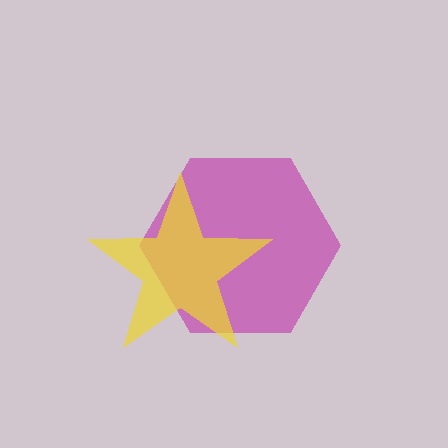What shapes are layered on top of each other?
The layered shapes are: a magenta hexagon, a yellow star.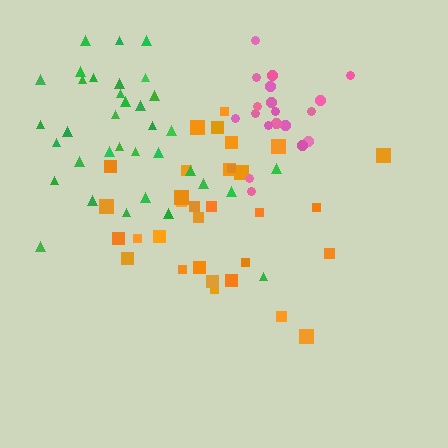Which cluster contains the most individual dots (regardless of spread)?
Green (35).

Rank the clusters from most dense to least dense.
pink, orange, green.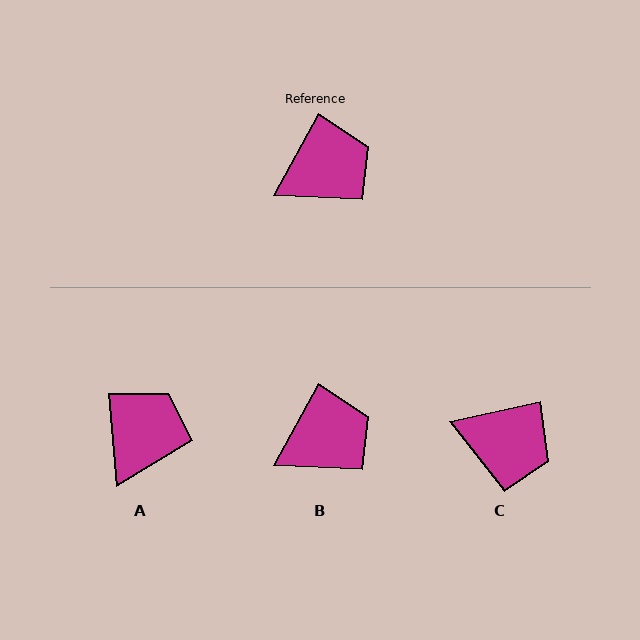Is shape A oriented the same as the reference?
No, it is off by about 34 degrees.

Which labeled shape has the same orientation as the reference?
B.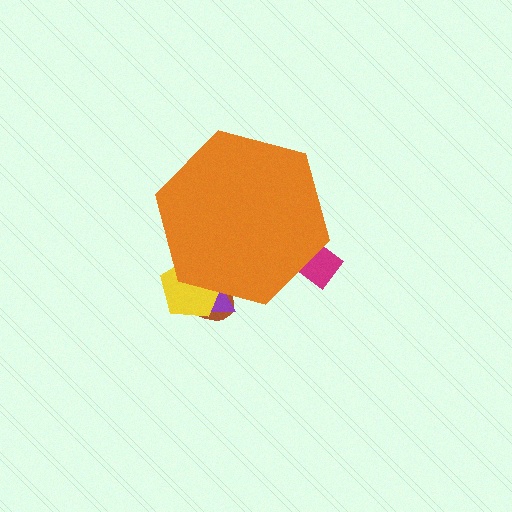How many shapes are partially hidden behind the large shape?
4 shapes are partially hidden.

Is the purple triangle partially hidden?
Yes, the purple triangle is partially hidden behind the orange hexagon.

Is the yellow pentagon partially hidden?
Yes, the yellow pentagon is partially hidden behind the orange hexagon.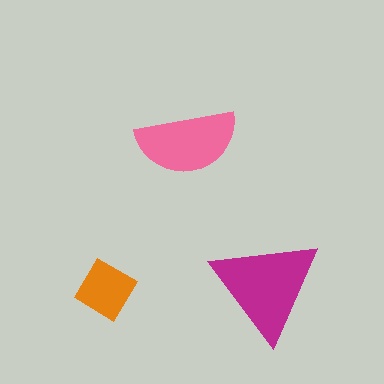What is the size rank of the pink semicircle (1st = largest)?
2nd.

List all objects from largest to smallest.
The magenta triangle, the pink semicircle, the orange diamond.